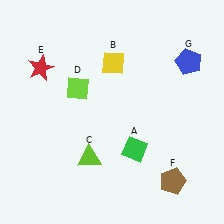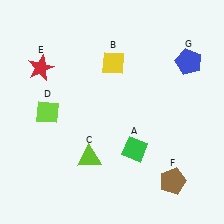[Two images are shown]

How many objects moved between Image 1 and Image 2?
1 object moved between the two images.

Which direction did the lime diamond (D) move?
The lime diamond (D) moved left.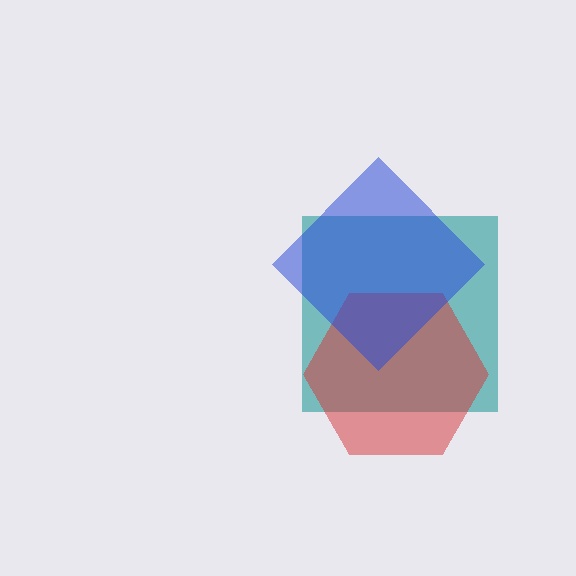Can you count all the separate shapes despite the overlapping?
Yes, there are 3 separate shapes.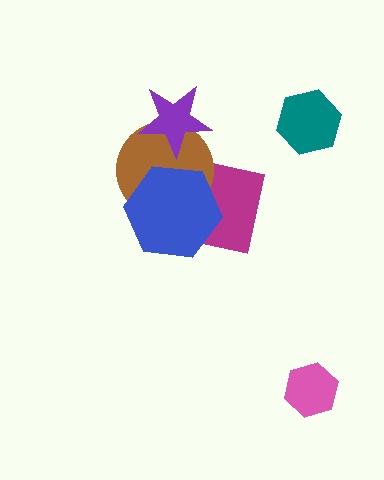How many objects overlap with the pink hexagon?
0 objects overlap with the pink hexagon.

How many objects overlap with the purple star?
1 object overlaps with the purple star.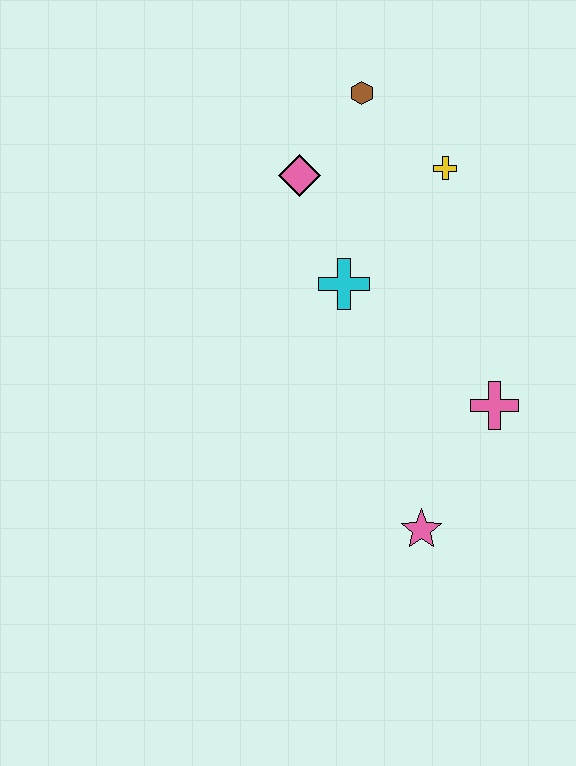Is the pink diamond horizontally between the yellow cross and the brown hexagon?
No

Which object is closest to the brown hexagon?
The pink diamond is closest to the brown hexagon.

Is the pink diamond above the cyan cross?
Yes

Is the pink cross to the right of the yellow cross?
Yes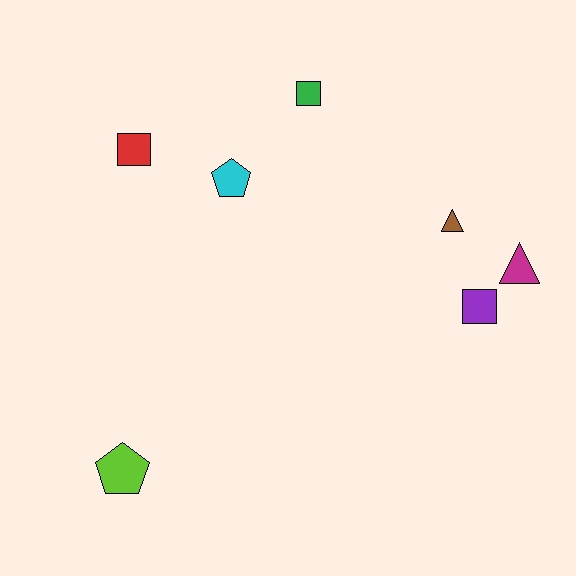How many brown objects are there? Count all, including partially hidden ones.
There is 1 brown object.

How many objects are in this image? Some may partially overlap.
There are 7 objects.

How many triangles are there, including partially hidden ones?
There are 2 triangles.